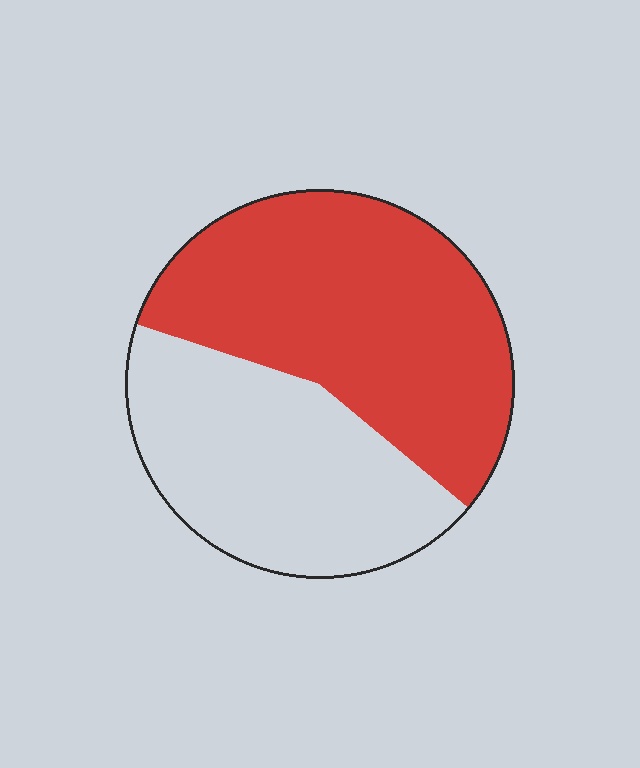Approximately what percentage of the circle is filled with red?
Approximately 55%.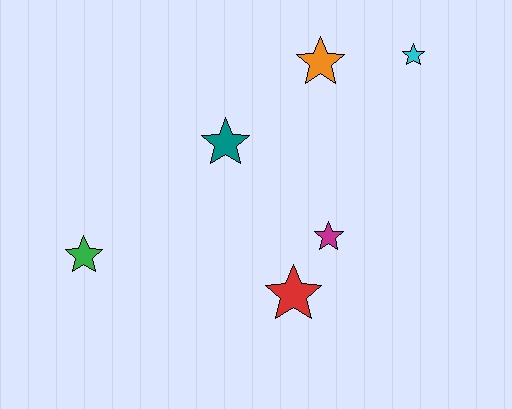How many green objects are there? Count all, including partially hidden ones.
There is 1 green object.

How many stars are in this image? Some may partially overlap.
There are 6 stars.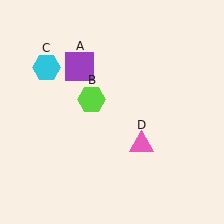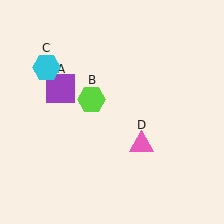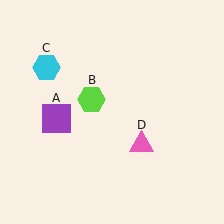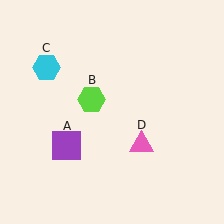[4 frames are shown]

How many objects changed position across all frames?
1 object changed position: purple square (object A).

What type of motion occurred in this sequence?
The purple square (object A) rotated counterclockwise around the center of the scene.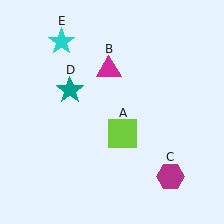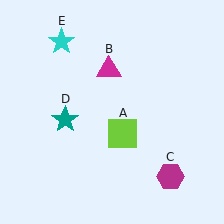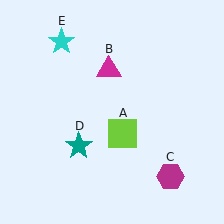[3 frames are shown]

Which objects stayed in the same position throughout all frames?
Lime square (object A) and magenta triangle (object B) and magenta hexagon (object C) and cyan star (object E) remained stationary.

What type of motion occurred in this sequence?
The teal star (object D) rotated counterclockwise around the center of the scene.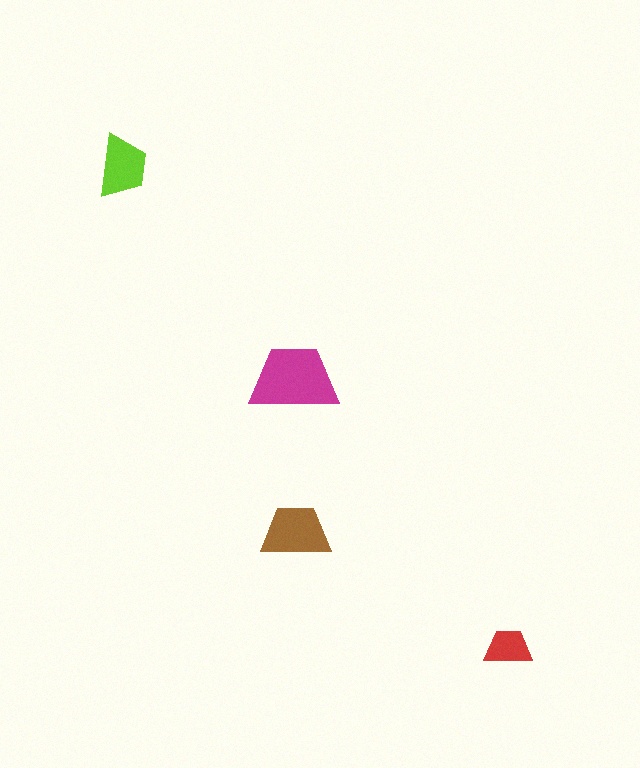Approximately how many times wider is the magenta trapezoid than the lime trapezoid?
About 1.5 times wider.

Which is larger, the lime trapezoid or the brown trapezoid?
The brown one.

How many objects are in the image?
There are 4 objects in the image.